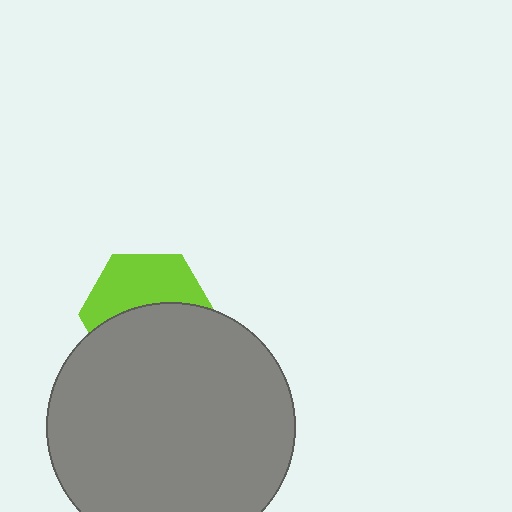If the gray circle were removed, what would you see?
You would see the complete lime hexagon.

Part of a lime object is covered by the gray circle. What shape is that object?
It is a hexagon.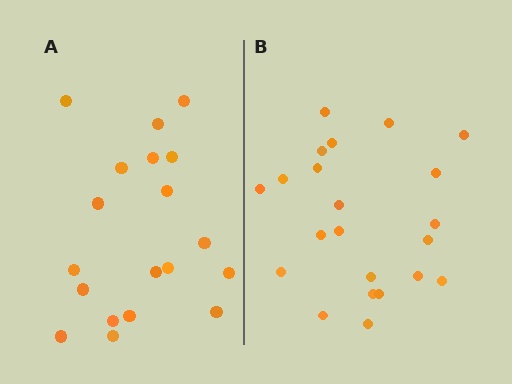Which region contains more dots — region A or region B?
Region B (the right region) has more dots.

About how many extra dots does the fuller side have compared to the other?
Region B has just a few more — roughly 2 or 3 more dots than region A.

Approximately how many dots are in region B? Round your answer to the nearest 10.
About 20 dots. (The exact count is 22, which rounds to 20.)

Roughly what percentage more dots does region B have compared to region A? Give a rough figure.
About 15% more.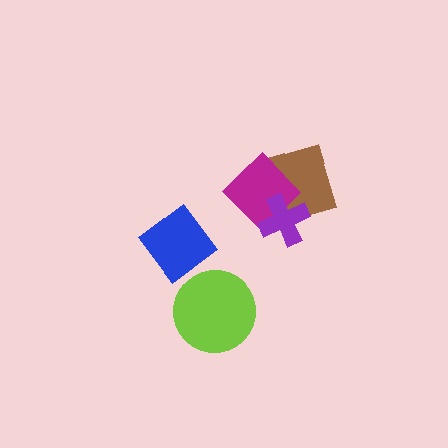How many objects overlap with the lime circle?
0 objects overlap with the lime circle.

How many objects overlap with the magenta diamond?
2 objects overlap with the magenta diamond.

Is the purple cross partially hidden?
No, no other shape covers it.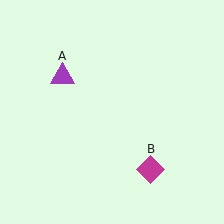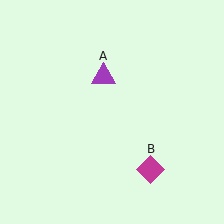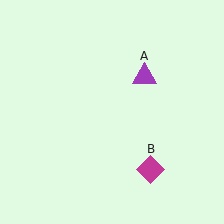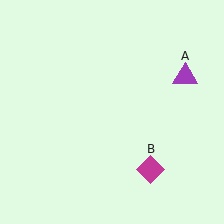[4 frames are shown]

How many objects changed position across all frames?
1 object changed position: purple triangle (object A).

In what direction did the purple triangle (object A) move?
The purple triangle (object A) moved right.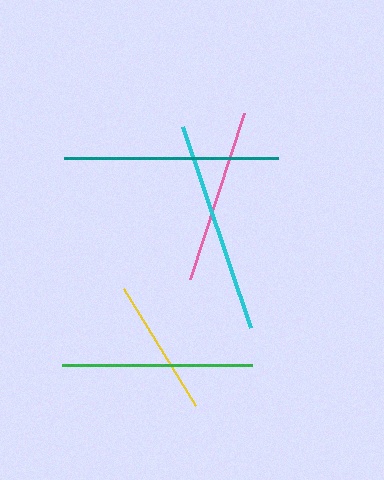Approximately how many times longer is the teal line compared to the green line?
The teal line is approximately 1.1 times the length of the green line.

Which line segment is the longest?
The teal line is the longest at approximately 215 pixels.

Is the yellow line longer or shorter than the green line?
The green line is longer than the yellow line.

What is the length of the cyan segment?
The cyan segment is approximately 212 pixels long.